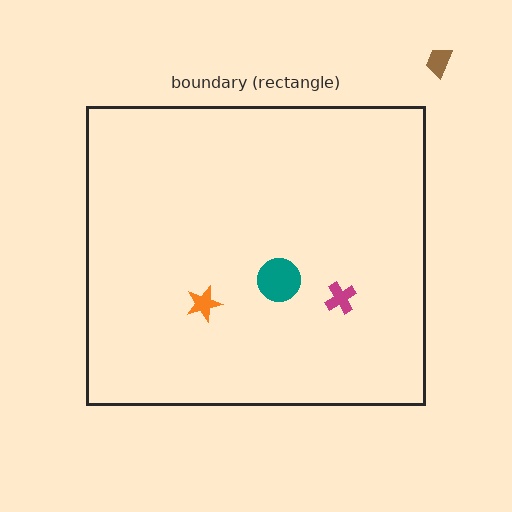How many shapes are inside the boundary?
3 inside, 1 outside.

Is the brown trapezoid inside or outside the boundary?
Outside.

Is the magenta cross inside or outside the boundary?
Inside.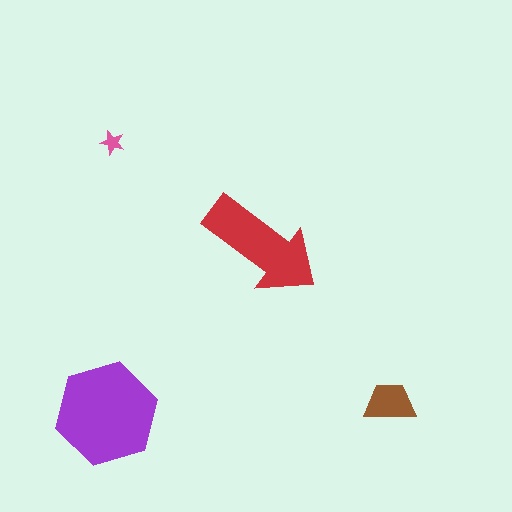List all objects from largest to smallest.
The purple hexagon, the red arrow, the brown trapezoid, the pink star.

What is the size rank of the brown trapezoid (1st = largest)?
3rd.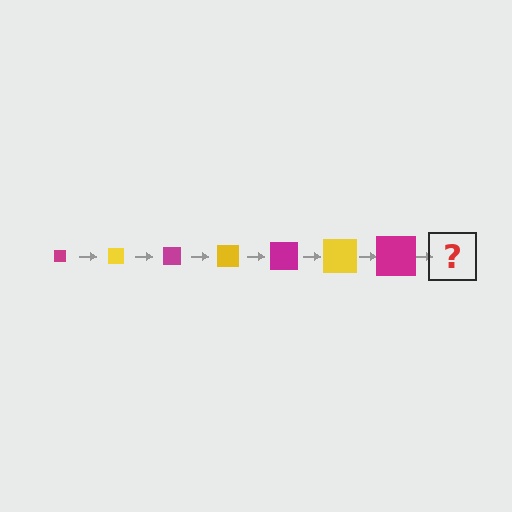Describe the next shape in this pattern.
It should be a yellow square, larger than the previous one.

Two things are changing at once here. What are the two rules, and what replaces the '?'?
The two rules are that the square grows larger each step and the color cycles through magenta and yellow. The '?' should be a yellow square, larger than the previous one.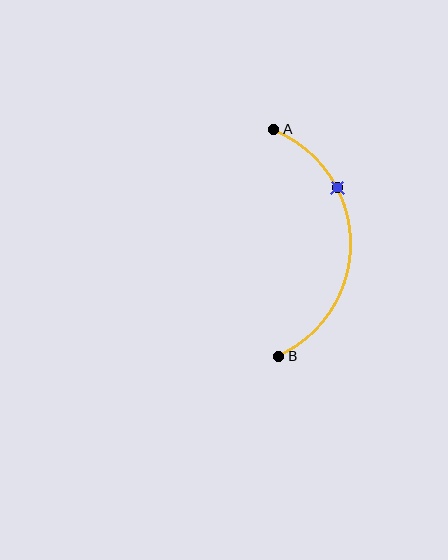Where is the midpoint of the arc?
The arc midpoint is the point on the curve farthest from the straight line joining A and B. It sits to the right of that line.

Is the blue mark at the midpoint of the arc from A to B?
No. The blue mark lies on the arc but is closer to endpoint A. The arc midpoint would be at the point on the curve equidistant along the arc from both A and B.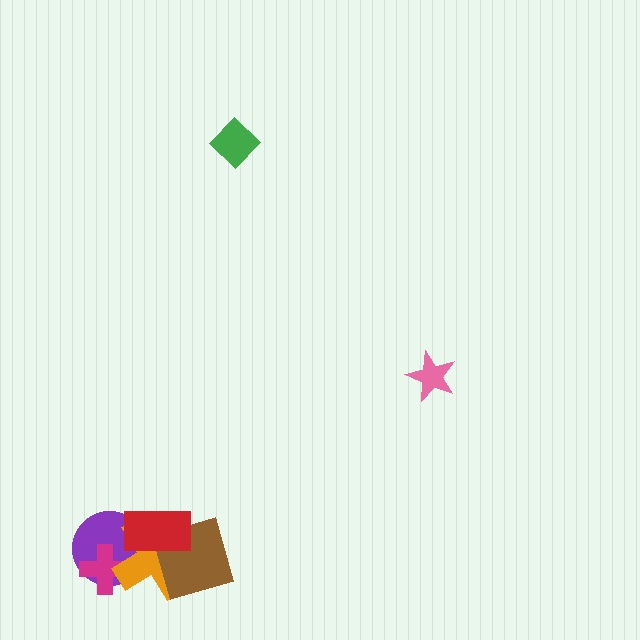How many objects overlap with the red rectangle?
3 objects overlap with the red rectangle.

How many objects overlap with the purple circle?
3 objects overlap with the purple circle.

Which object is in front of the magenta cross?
The orange cross is in front of the magenta cross.